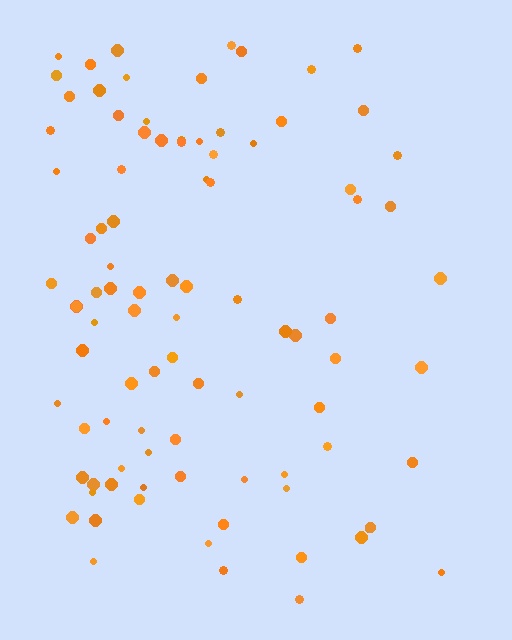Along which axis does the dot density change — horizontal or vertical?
Horizontal.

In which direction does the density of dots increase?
From right to left, with the left side densest.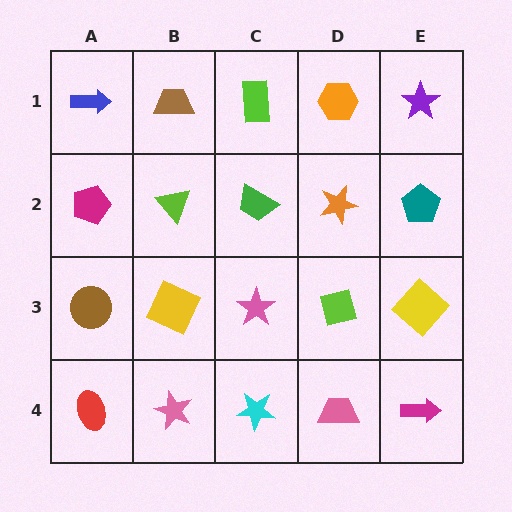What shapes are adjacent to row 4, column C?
A pink star (row 3, column C), a pink star (row 4, column B), a pink trapezoid (row 4, column D).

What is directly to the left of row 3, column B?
A brown circle.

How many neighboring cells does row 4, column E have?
2.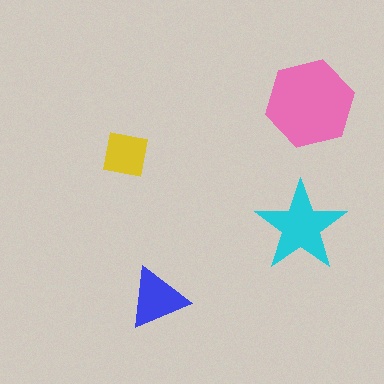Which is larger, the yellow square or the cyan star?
The cyan star.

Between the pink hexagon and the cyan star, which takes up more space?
The pink hexagon.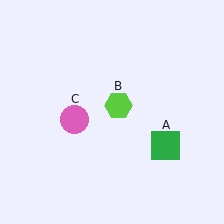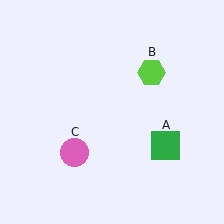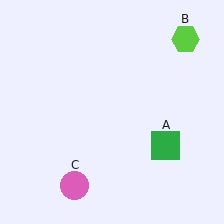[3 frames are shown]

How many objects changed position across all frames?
2 objects changed position: lime hexagon (object B), pink circle (object C).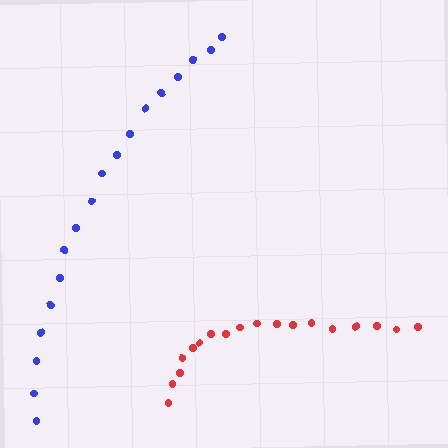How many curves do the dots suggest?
There are 2 distinct paths.